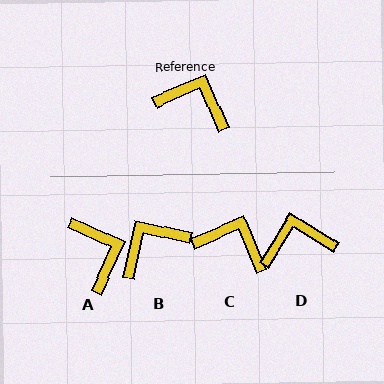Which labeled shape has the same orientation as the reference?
C.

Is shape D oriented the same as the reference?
No, it is off by about 35 degrees.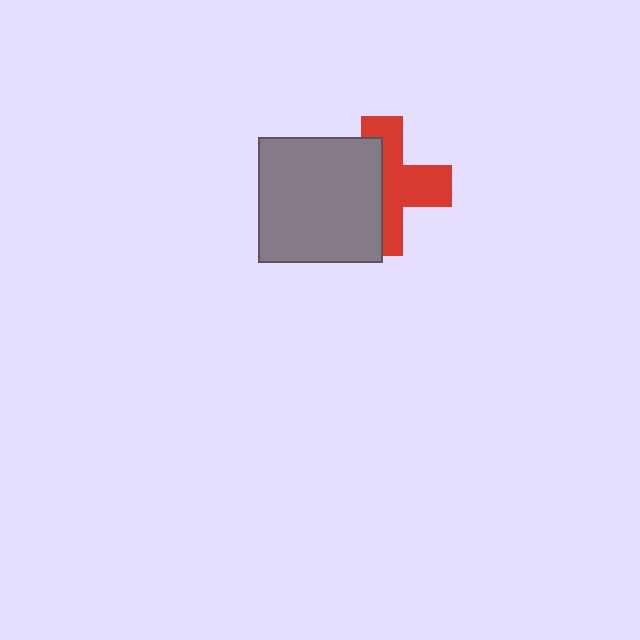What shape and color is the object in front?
The object in front is a gray rectangle.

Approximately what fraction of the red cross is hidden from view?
Roughly 47% of the red cross is hidden behind the gray rectangle.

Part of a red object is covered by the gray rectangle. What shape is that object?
It is a cross.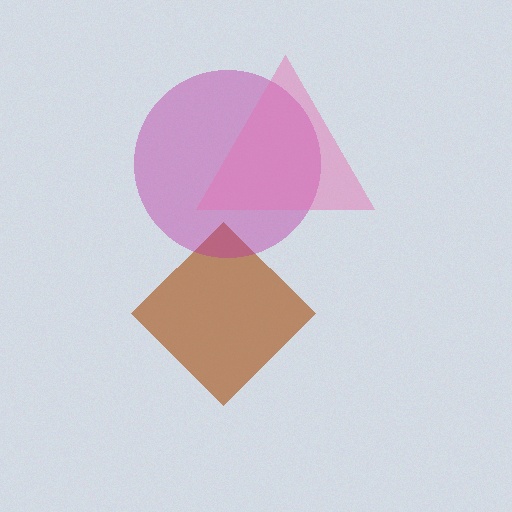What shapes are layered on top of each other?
The layered shapes are: a brown diamond, a magenta circle, a pink triangle.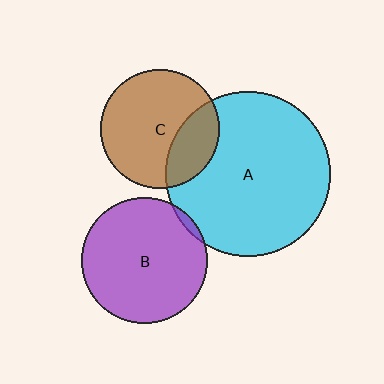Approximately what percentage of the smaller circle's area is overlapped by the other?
Approximately 5%.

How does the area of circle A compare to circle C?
Approximately 2.0 times.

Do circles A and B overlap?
Yes.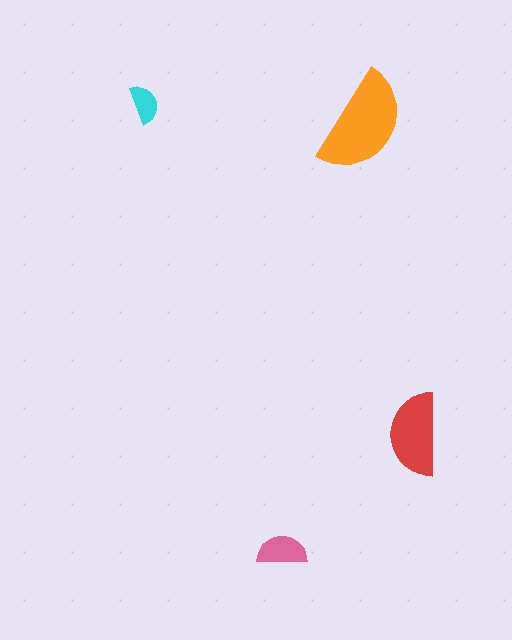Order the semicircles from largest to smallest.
the orange one, the red one, the pink one, the cyan one.